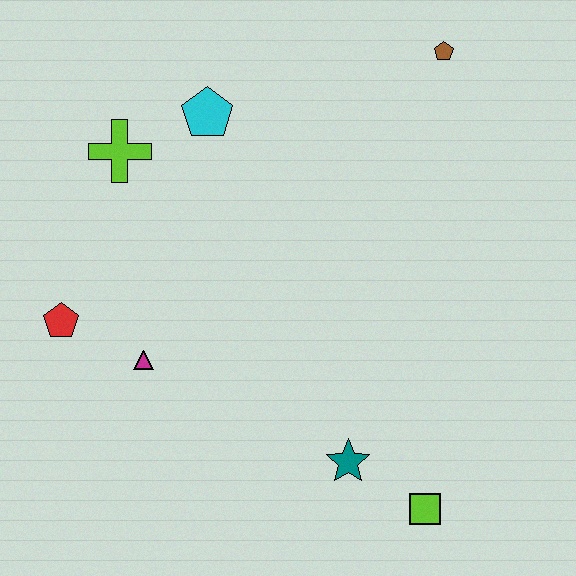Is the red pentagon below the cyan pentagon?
Yes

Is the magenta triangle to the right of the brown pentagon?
No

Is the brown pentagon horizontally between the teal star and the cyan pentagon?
No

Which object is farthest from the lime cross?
The lime square is farthest from the lime cross.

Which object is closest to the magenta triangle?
The red pentagon is closest to the magenta triangle.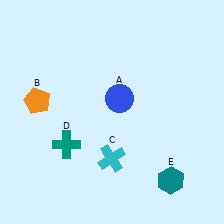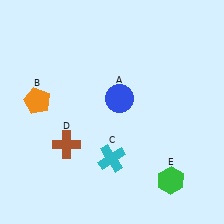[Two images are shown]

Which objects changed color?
D changed from teal to brown. E changed from teal to green.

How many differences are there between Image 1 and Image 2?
There are 2 differences between the two images.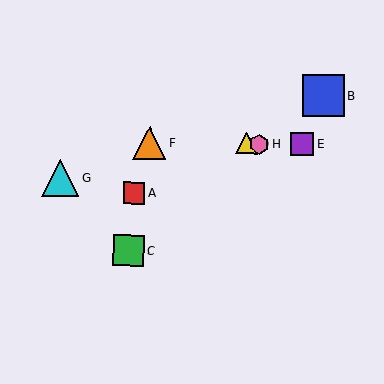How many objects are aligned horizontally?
4 objects (D, E, F, H) are aligned horizontally.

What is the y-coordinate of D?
Object D is at y≈144.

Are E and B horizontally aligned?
No, E is at y≈144 and B is at y≈96.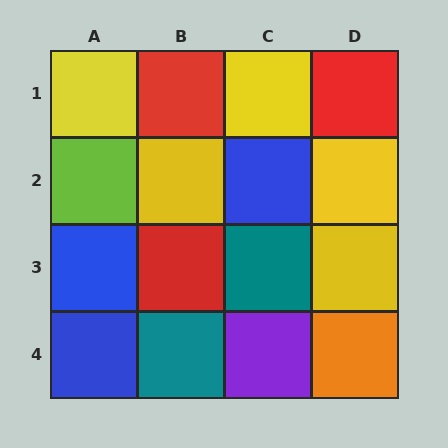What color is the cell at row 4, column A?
Blue.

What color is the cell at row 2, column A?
Lime.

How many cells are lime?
1 cell is lime.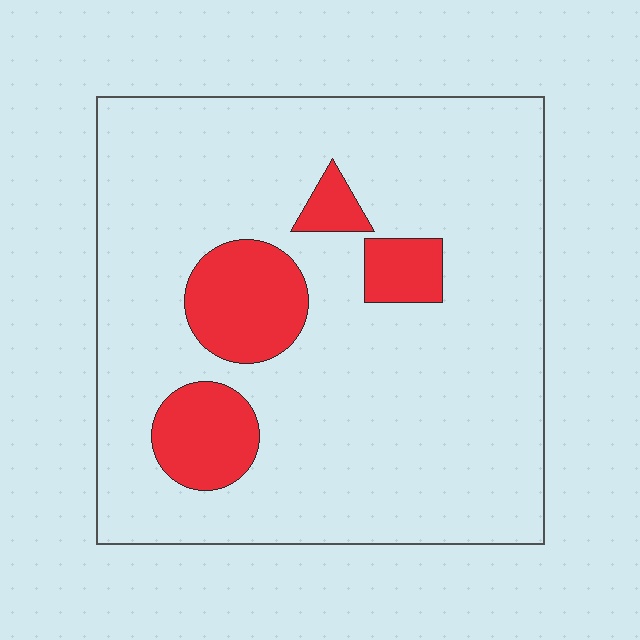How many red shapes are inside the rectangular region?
4.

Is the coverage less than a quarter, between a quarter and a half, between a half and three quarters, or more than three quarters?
Less than a quarter.